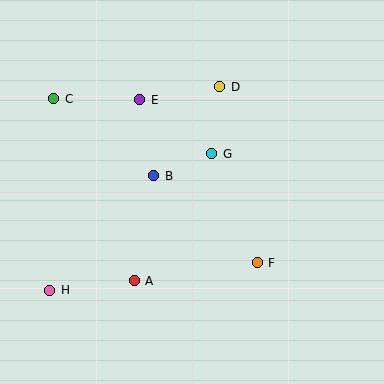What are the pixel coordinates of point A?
Point A is at (134, 281).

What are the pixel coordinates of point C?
Point C is at (54, 99).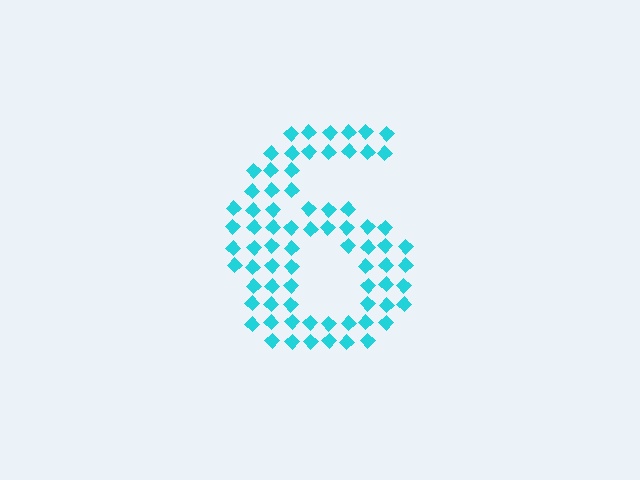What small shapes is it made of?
It is made of small diamonds.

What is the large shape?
The large shape is the digit 6.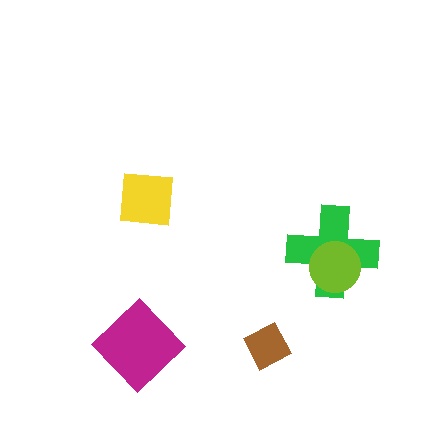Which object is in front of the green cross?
The lime circle is in front of the green cross.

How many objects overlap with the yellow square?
0 objects overlap with the yellow square.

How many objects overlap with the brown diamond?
0 objects overlap with the brown diamond.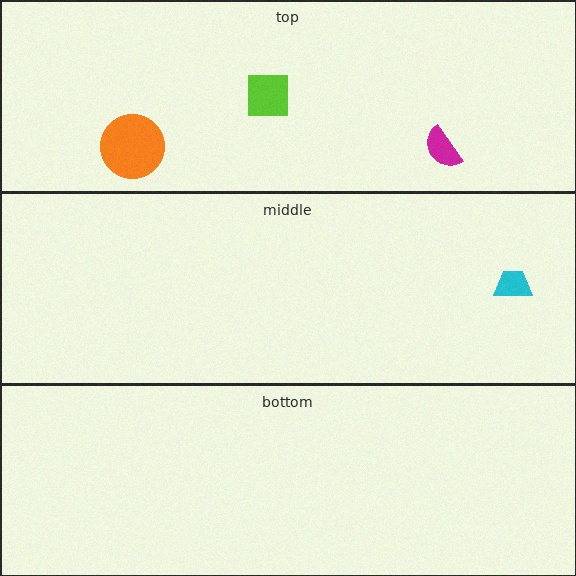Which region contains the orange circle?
The top region.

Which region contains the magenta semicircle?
The top region.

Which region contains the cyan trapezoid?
The middle region.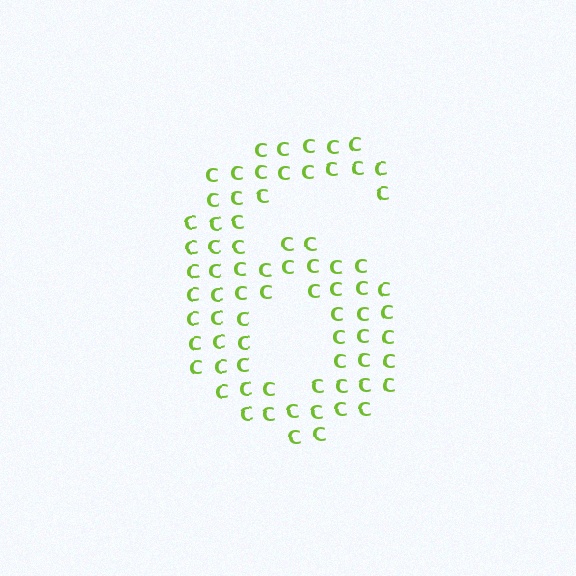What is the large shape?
The large shape is the digit 6.